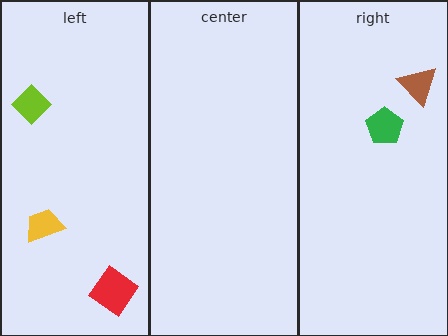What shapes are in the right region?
The green pentagon, the brown triangle.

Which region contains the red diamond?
The left region.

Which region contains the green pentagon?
The right region.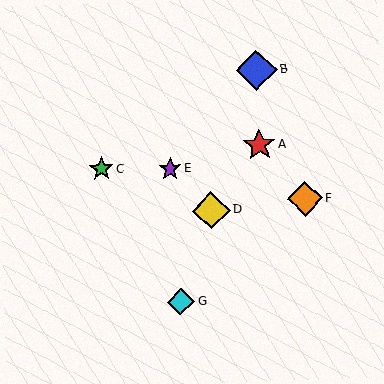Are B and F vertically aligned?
No, B is at x≈256 and F is at x≈305.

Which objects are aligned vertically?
Objects A, B are aligned vertically.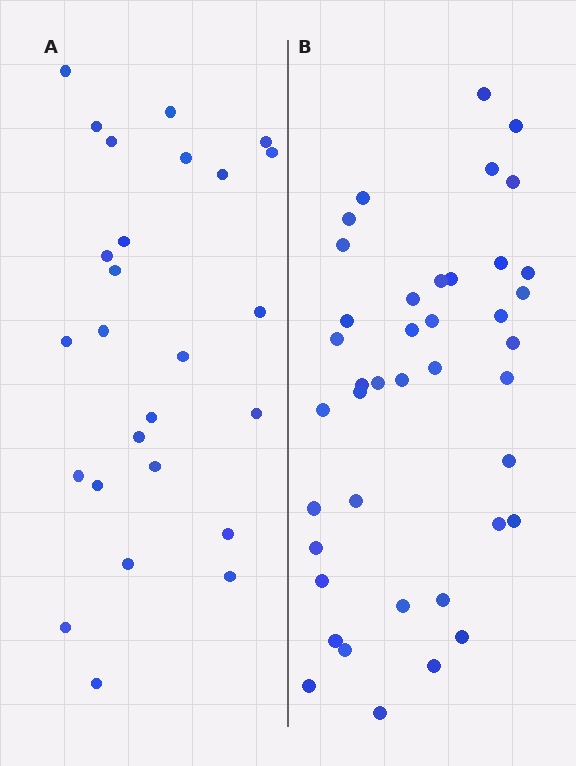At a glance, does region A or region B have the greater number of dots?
Region B (the right region) has more dots.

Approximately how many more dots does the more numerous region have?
Region B has approximately 15 more dots than region A.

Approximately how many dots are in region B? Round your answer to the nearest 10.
About 40 dots. (The exact count is 41, which rounds to 40.)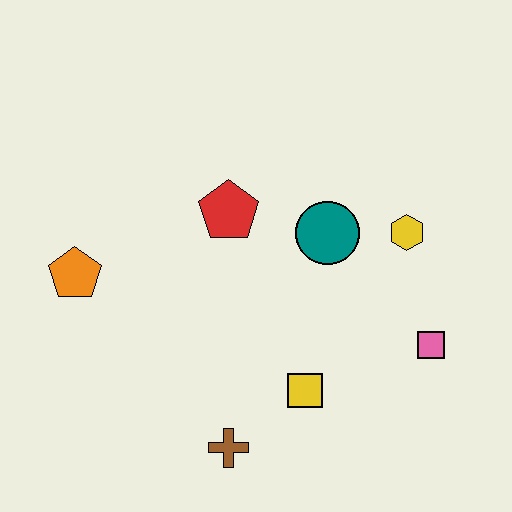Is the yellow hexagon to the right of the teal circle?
Yes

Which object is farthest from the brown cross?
The yellow hexagon is farthest from the brown cross.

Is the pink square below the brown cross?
No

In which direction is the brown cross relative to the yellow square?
The brown cross is to the left of the yellow square.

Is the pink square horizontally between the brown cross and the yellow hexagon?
No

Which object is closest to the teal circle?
The yellow hexagon is closest to the teal circle.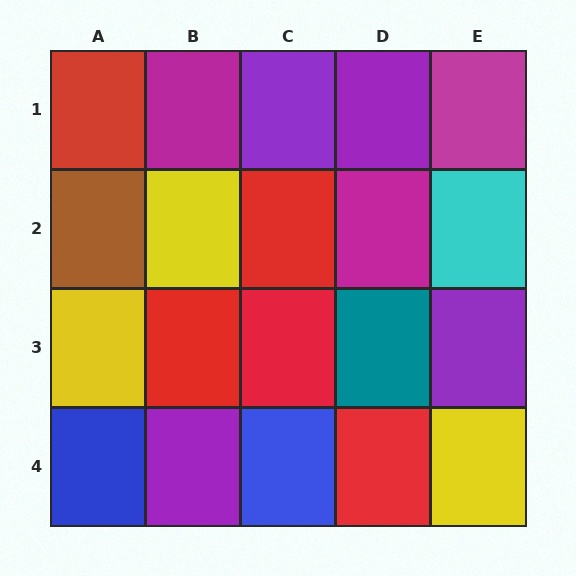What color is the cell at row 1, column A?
Red.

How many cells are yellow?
3 cells are yellow.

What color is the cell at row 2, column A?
Brown.